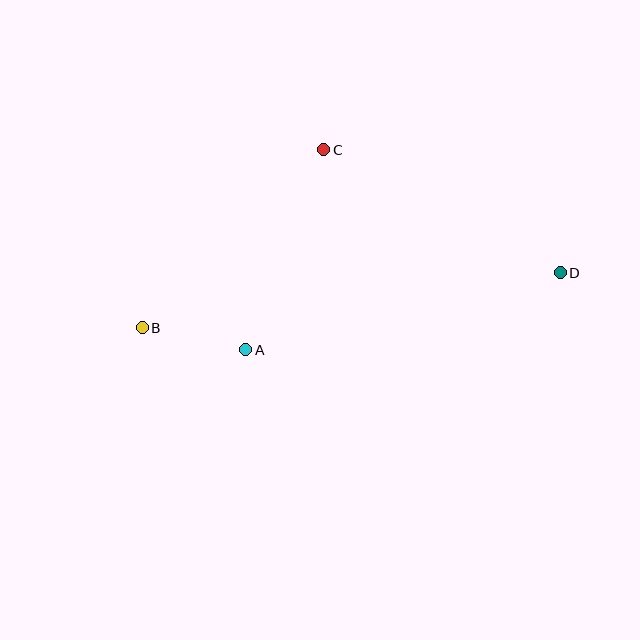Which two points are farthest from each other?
Points B and D are farthest from each other.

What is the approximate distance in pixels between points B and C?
The distance between B and C is approximately 254 pixels.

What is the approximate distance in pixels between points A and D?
The distance between A and D is approximately 324 pixels.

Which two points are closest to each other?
Points A and B are closest to each other.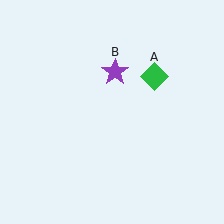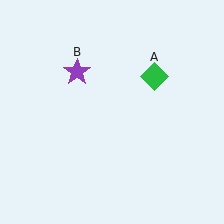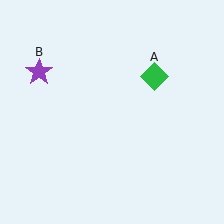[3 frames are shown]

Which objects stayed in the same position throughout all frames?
Green diamond (object A) remained stationary.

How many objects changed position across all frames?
1 object changed position: purple star (object B).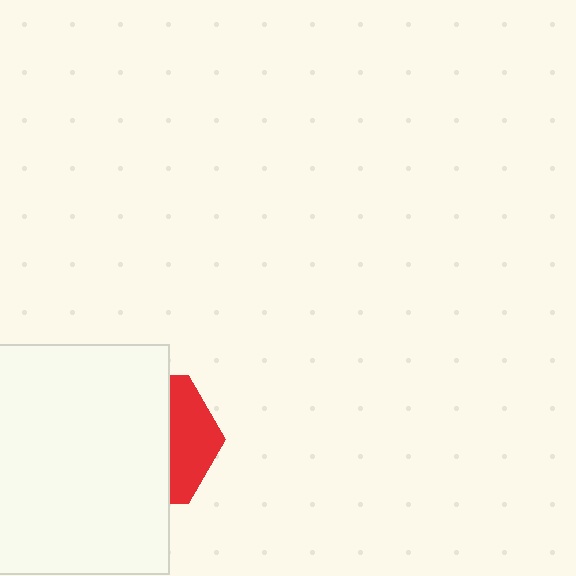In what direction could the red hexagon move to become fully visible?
The red hexagon could move right. That would shift it out from behind the white square entirely.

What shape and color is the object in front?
The object in front is a white square.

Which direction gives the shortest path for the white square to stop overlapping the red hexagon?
Moving left gives the shortest separation.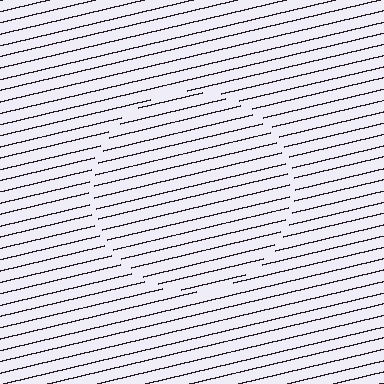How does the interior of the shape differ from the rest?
The interior of the shape contains the same grating, shifted by half a period — the contour is defined by the phase discontinuity where line-ends from the inner and outer gratings abut.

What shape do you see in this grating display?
An illusory circle. The interior of the shape contains the same grating, shifted by half a period — the contour is defined by the phase discontinuity where line-ends from the inner and outer gratings abut.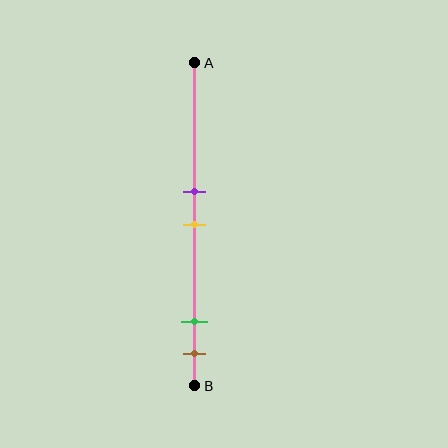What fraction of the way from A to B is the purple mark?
The purple mark is approximately 40% (0.4) of the way from A to B.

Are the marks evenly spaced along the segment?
No, the marks are not evenly spaced.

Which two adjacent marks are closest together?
The purple and yellow marks are the closest adjacent pair.